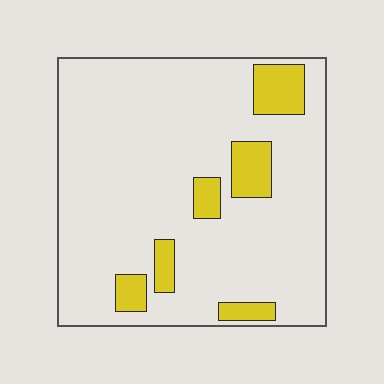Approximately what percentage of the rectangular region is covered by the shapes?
Approximately 15%.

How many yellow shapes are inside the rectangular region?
6.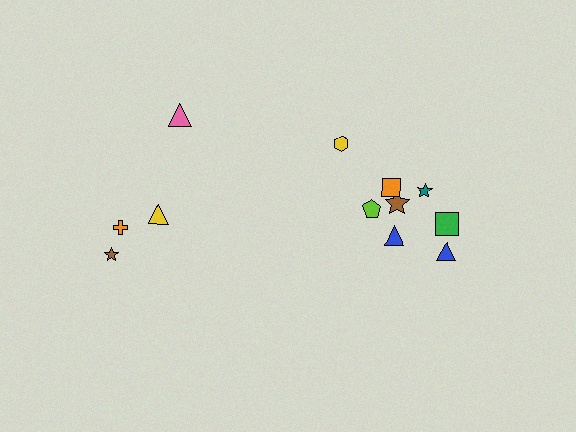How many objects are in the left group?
There are 4 objects.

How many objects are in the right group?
There are 8 objects.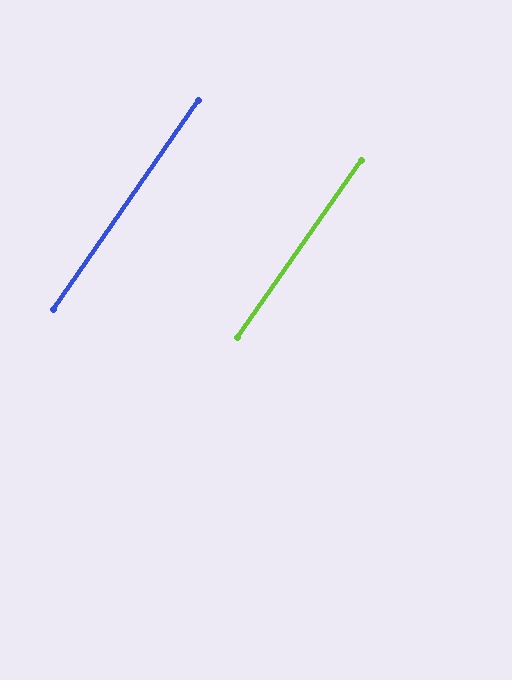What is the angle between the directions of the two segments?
Approximately 0 degrees.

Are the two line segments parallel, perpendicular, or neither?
Parallel — their directions differ by only 0.2°.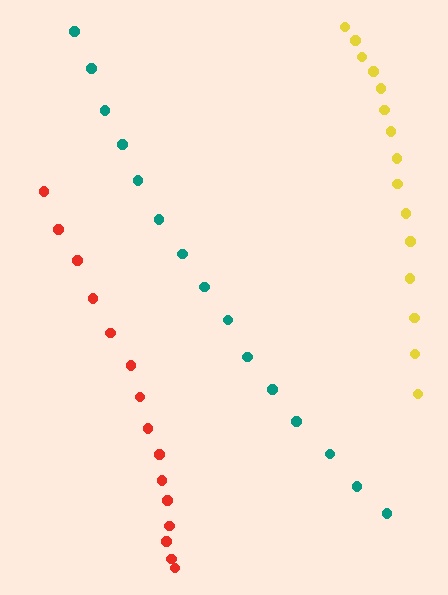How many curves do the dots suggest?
There are 3 distinct paths.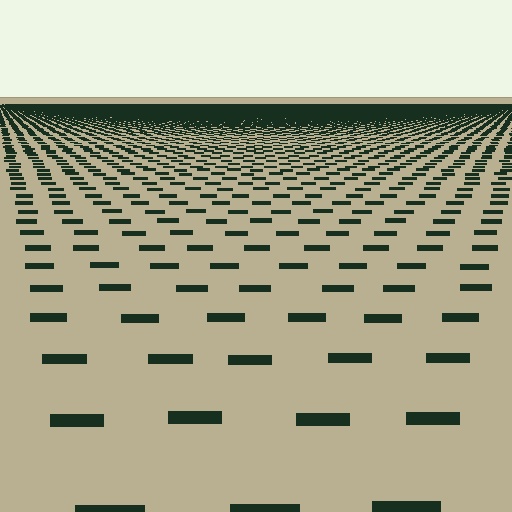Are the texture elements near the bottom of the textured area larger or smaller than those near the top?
Larger. Near the bottom, elements are closer to the viewer and appear at a bigger on-screen size.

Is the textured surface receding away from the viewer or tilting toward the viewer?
The surface is receding away from the viewer. Texture elements get smaller and denser toward the top.